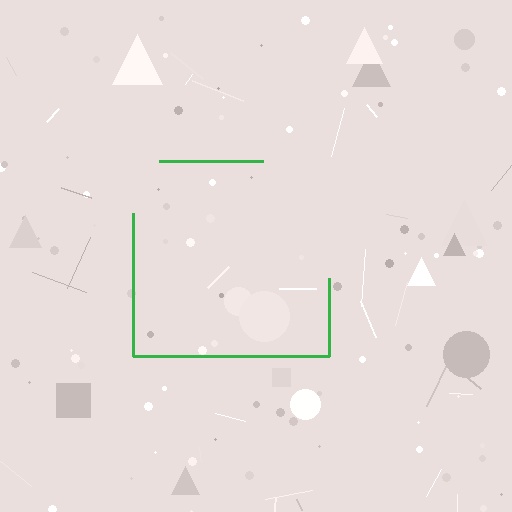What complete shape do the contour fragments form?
The contour fragments form a square.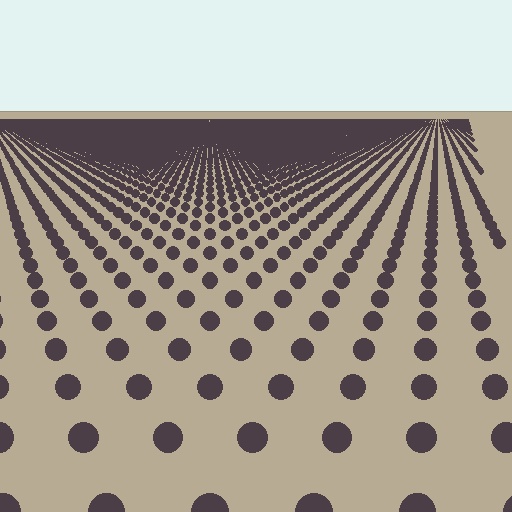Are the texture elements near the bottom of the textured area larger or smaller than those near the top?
Larger. Near the bottom, elements are closer to the viewer and appear at a bigger on-screen size.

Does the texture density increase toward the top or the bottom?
Density increases toward the top.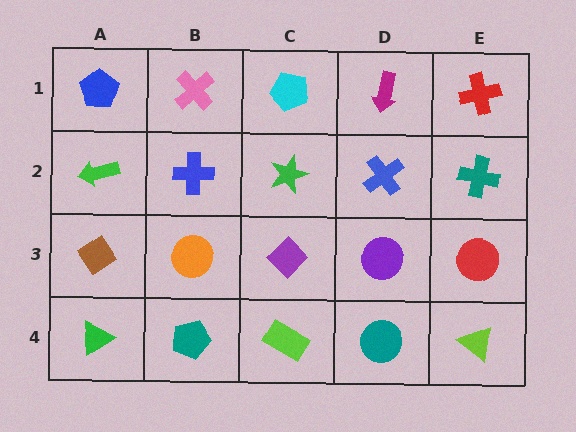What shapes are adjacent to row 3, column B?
A blue cross (row 2, column B), a teal pentagon (row 4, column B), a brown diamond (row 3, column A), a purple diamond (row 3, column C).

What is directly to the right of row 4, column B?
A lime rectangle.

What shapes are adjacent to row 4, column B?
An orange circle (row 3, column B), a green triangle (row 4, column A), a lime rectangle (row 4, column C).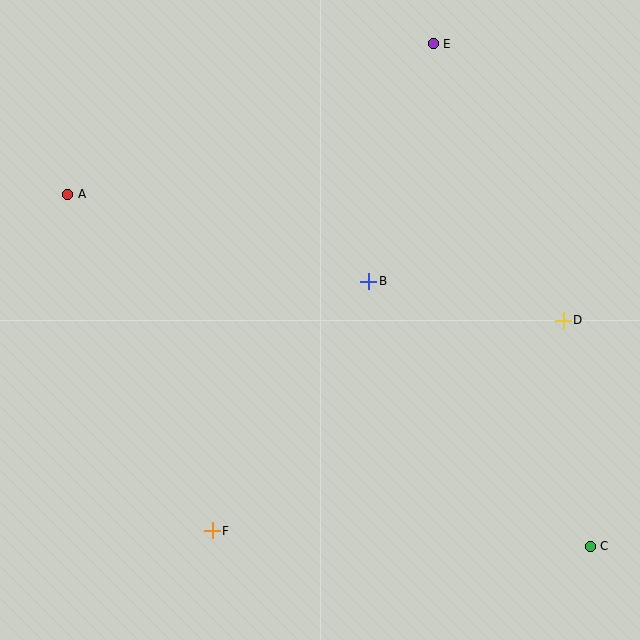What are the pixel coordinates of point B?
Point B is at (369, 281).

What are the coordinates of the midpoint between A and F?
The midpoint between A and F is at (140, 362).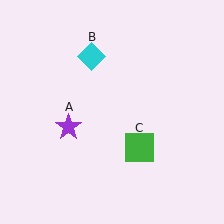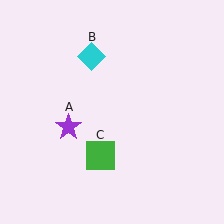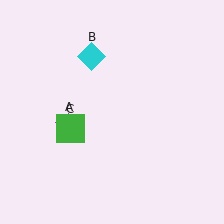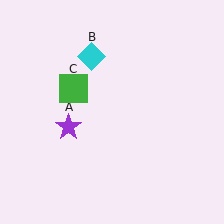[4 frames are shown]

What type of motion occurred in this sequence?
The green square (object C) rotated clockwise around the center of the scene.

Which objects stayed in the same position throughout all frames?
Purple star (object A) and cyan diamond (object B) remained stationary.